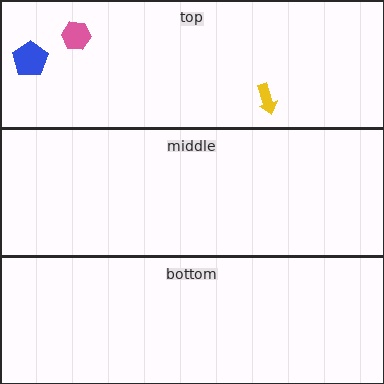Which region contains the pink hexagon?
The top region.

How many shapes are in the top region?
3.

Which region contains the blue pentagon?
The top region.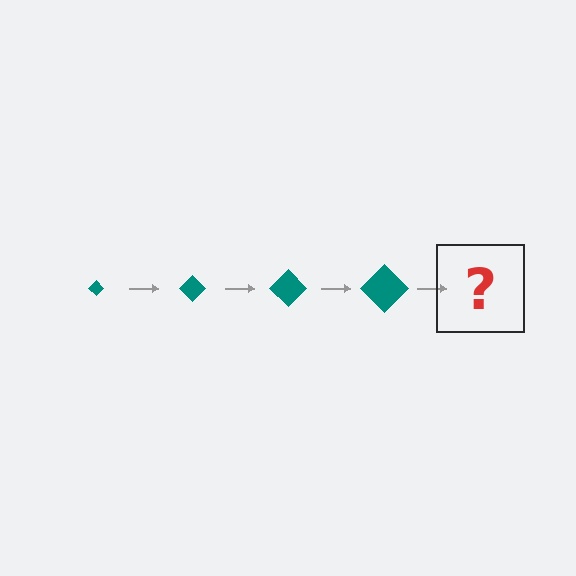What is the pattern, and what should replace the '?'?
The pattern is that the diamond gets progressively larger each step. The '?' should be a teal diamond, larger than the previous one.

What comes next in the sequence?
The next element should be a teal diamond, larger than the previous one.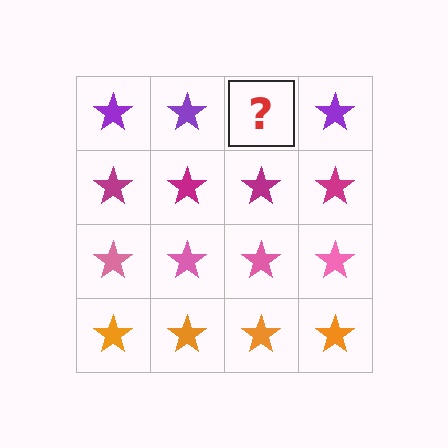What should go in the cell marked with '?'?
The missing cell should contain a purple star.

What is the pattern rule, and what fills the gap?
The rule is that each row has a consistent color. The gap should be filled with a purple star.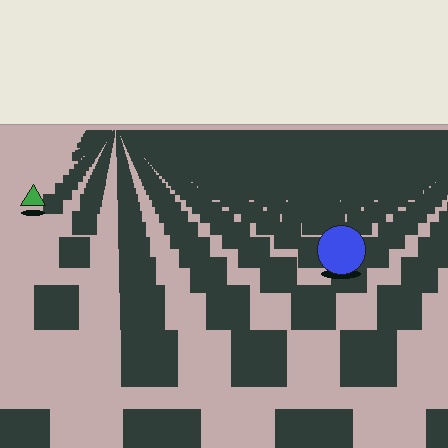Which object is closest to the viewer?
The blue circle is closest. The texture marks near it are larger and more spread out.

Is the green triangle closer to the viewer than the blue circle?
No. The blue circle is closer — you can tell from the texture gradient: the ground texture is coarser near it.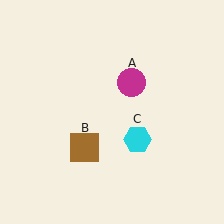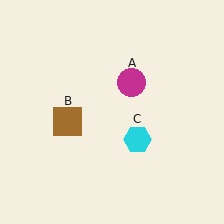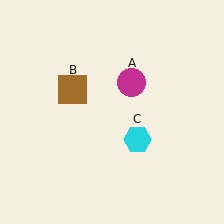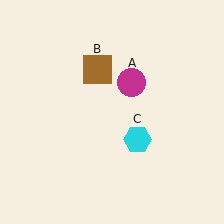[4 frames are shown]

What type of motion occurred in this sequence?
The brown square (object B) rotated clockwise around the center of the scene.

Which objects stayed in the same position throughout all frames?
Magenta circle (object A) and cyan hexagon (object C) remained stationary.